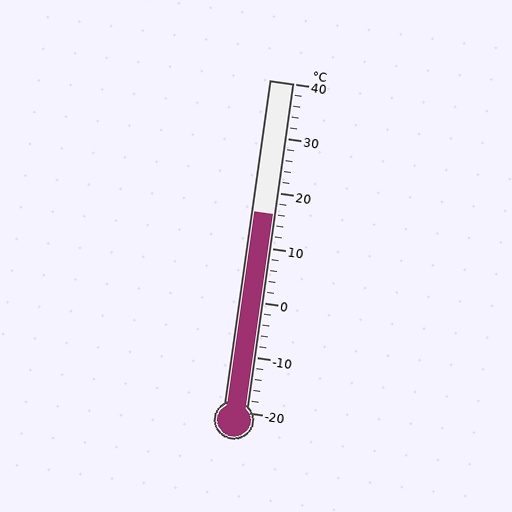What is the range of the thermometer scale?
The thermometer scale ranges from -20°C to 40°C.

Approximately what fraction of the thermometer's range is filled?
The thermometer is filled to approximately 60% of its range.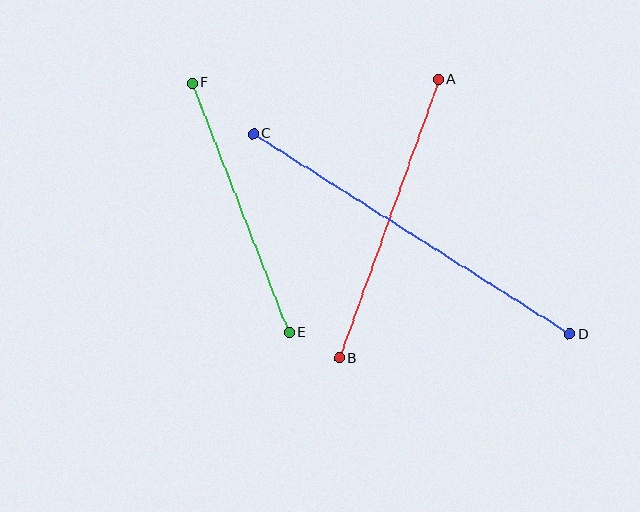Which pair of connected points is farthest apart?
Points C and D are farthest apart.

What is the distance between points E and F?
The distance is approximately 268 pixels.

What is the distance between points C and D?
The distance is approximately 374 pixels.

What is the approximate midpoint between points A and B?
The midpoint is at approximately (389, 219) pixels.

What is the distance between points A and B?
The distance is approximately 296 pixels.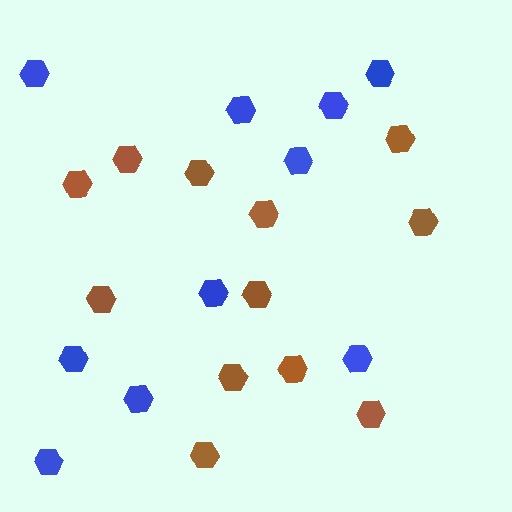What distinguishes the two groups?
There are 2 groups: one group of blue hexagons (10) and one group of brown hexagons (12).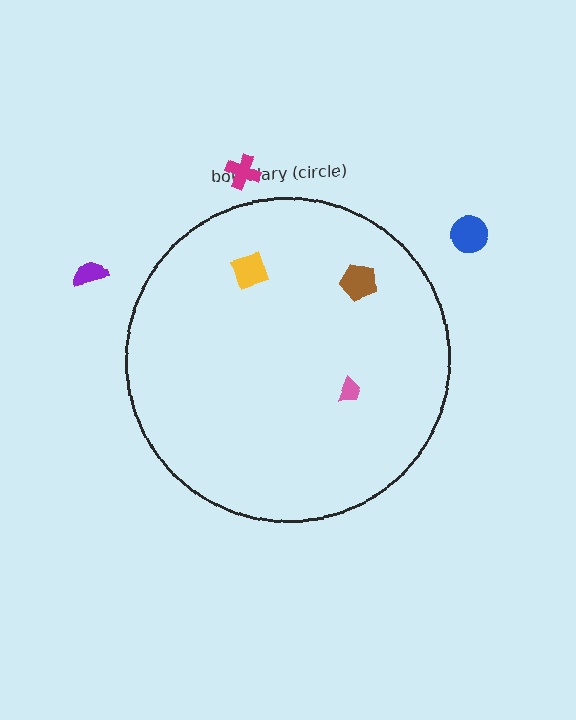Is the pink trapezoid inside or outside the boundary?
Inside.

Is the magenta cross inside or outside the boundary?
Outside.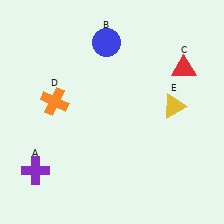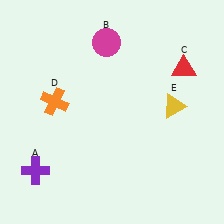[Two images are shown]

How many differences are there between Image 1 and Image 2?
There is 1 difference between the two images.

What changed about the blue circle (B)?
In Image 1, B is blue. In Image 2, it changed to magenta.